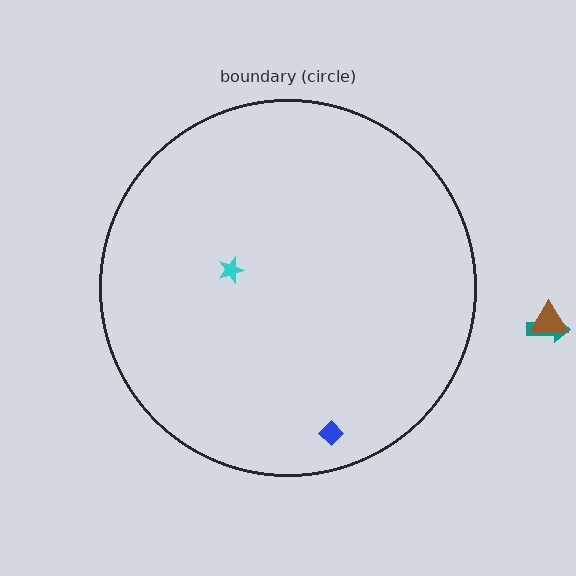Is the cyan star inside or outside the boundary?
Inside.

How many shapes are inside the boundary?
2 inside, 2 outside.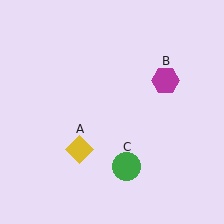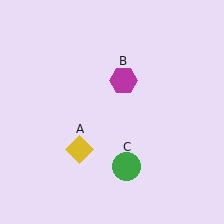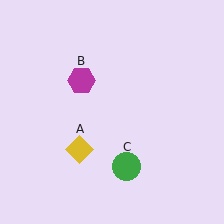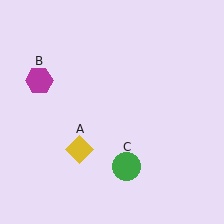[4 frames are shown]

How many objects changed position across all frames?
1 object changed position: magenta hexagon (object B).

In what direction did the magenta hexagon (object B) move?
The magenta hexagon (object B) moved left.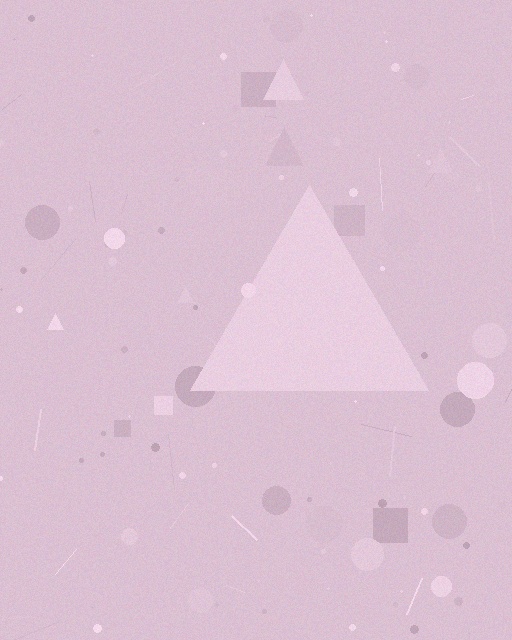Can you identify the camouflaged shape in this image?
The camouflaged shape is a triangle.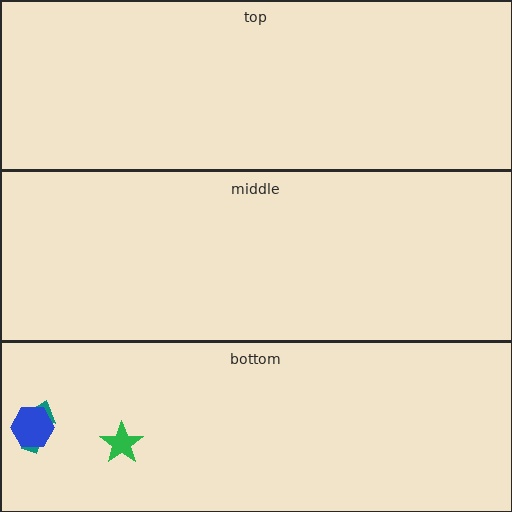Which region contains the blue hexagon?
The bottom region.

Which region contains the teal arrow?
The bottom region.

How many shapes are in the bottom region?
3.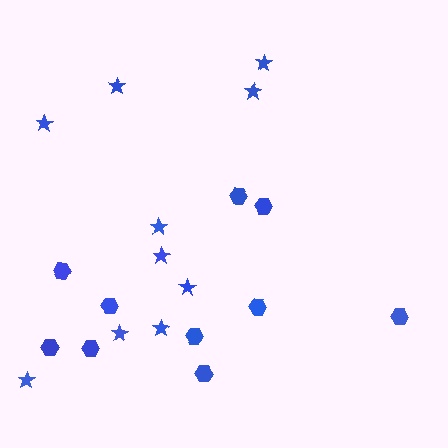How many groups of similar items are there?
There are 2 groups: one group of stars (10) and one group of hexagons (10).